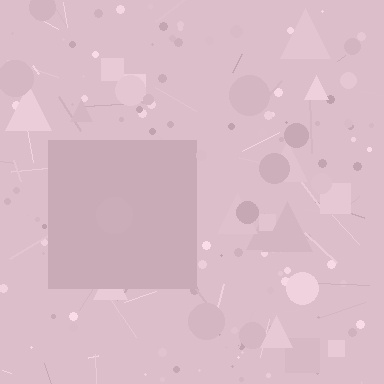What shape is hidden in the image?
A square is hidden in the image.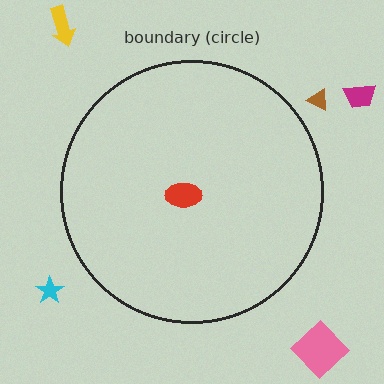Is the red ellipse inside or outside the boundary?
Inside.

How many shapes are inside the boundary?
1 inside, 5 outside.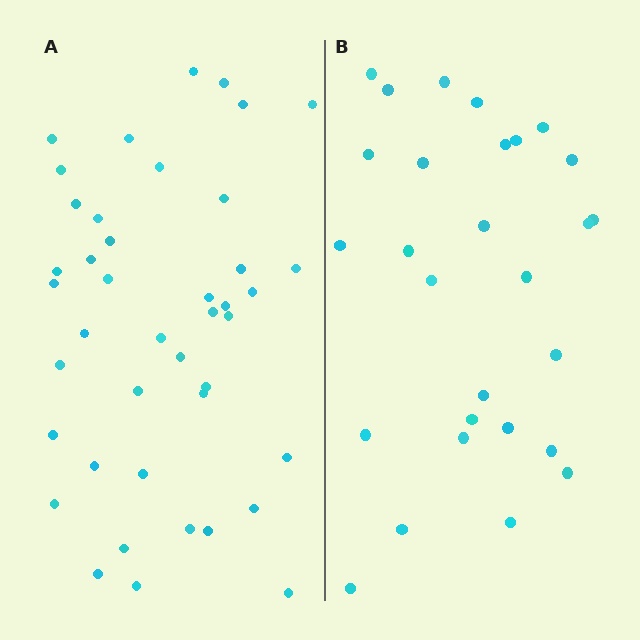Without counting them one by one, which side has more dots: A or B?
Region A (the left region) has more dots.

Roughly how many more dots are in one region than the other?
Region A has approximately 15 more dots than region B.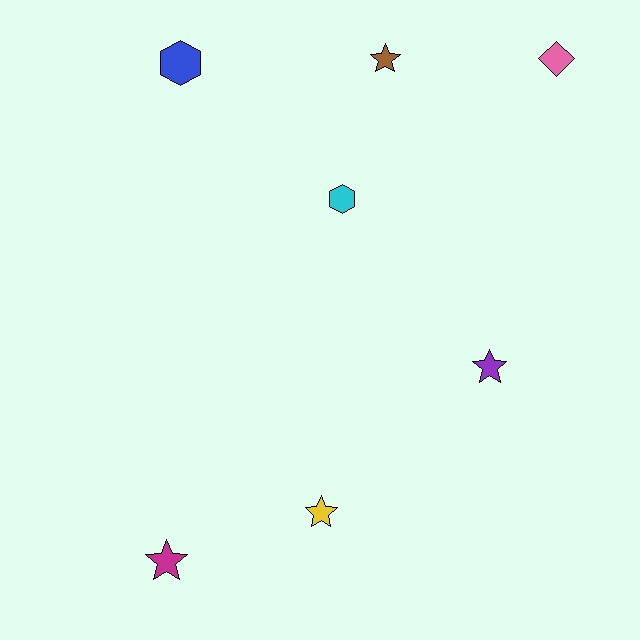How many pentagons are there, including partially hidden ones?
There are no pentagons.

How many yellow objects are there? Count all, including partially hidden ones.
There is 1 yellow object.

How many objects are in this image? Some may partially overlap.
There are 7 objects.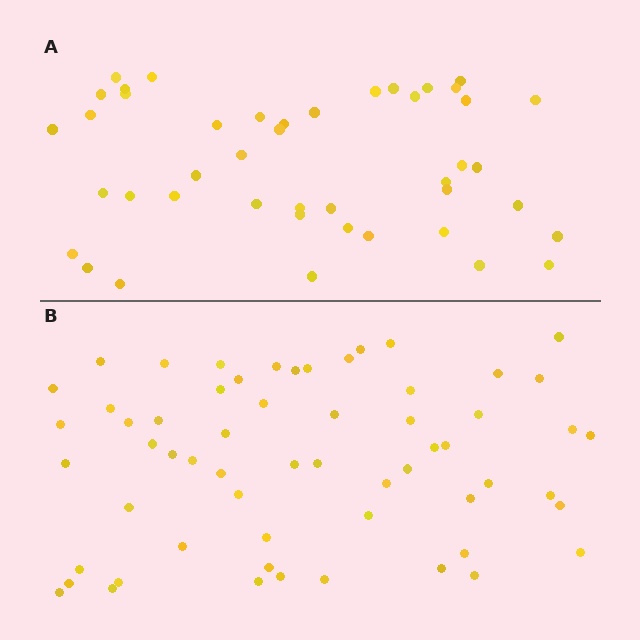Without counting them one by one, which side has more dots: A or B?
Region B (the bottom region) has more dots.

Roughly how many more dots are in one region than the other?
Region B has approximately 15 more dots than region A.